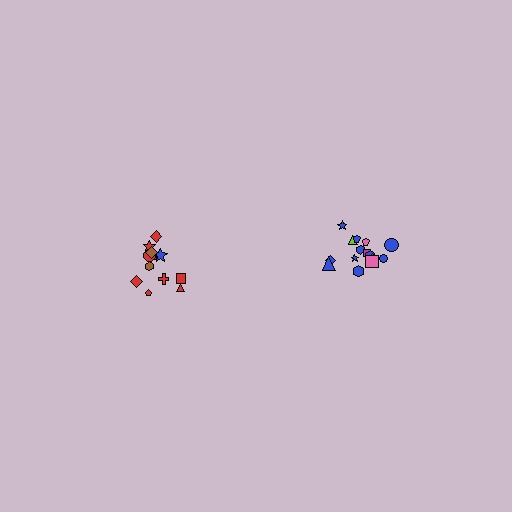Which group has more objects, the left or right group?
The right group.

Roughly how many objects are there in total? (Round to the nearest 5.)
Roughly 25 objects in total.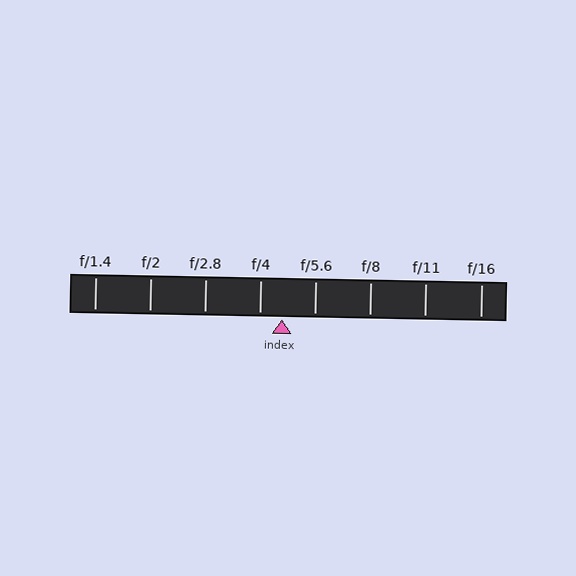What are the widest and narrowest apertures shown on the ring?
The widest aperture shown is f/1.4 and the narrowest is f/16.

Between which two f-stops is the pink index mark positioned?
The index mark is between f/4 and f/5.6.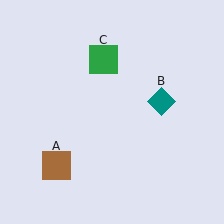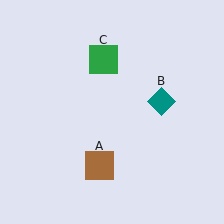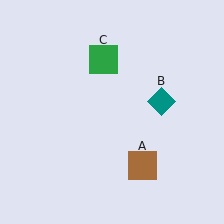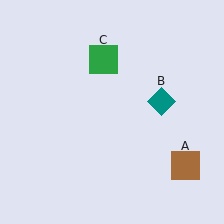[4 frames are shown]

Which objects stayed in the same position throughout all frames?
Teal diamond (object B) and green square (object C) remained stationary.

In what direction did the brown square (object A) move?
The brown square (object A) moved right.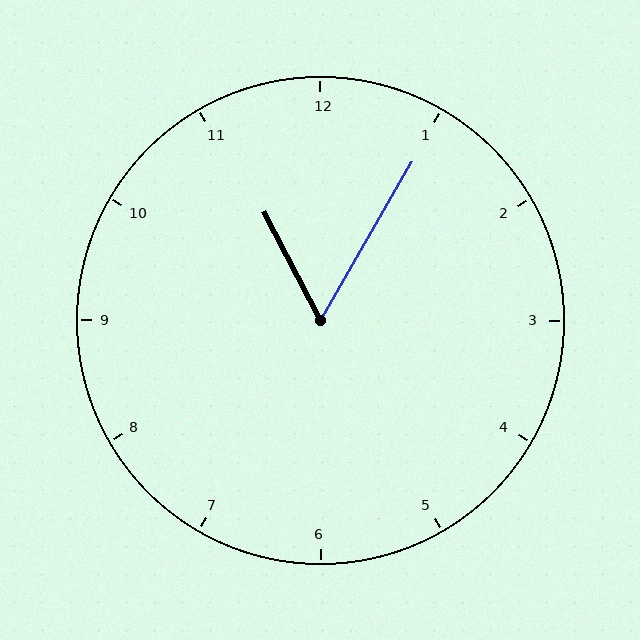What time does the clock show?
11:05.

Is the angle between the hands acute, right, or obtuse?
It is acute.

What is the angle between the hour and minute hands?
Approximately 58 degrees.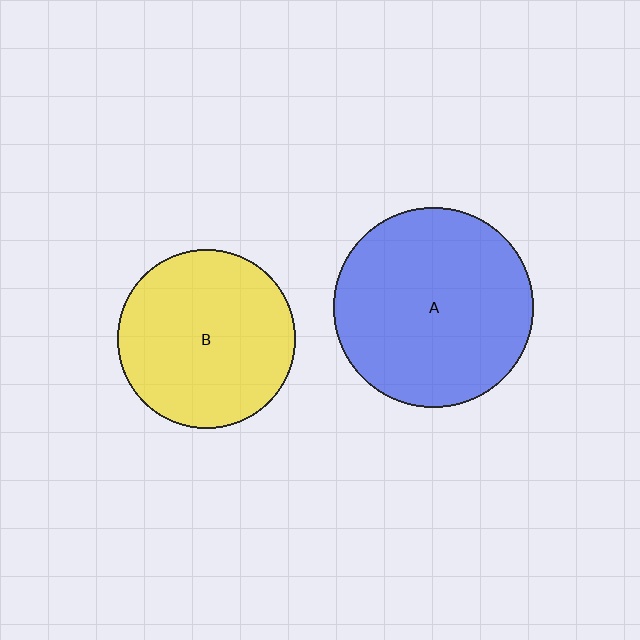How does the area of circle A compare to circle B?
Approximately 1.3 times.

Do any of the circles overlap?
No, none of the circles overlap.